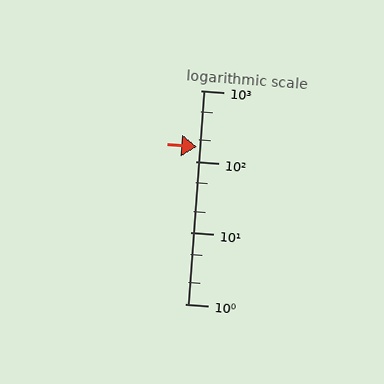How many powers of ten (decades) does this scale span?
The scale spans 3 decades, from 1 to 1000.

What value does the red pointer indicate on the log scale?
The pointer indicates approximately 160.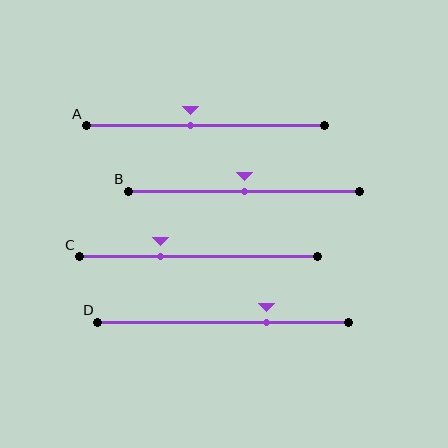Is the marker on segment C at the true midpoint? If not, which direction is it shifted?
No, the marker on segment C is shifted to the left by about 16% of the segment length.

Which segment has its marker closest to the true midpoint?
Segment B has its marker closest to the true midpoint.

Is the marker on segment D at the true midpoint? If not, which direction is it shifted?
No, the marker on segment D is shifted to the right by about 17% of the segment length.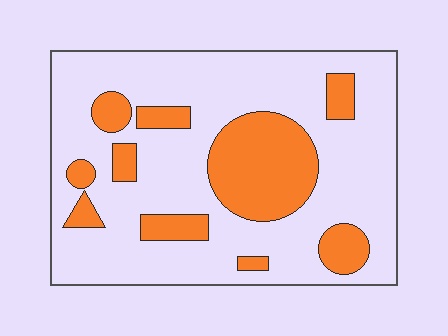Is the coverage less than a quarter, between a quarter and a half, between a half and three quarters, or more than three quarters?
Between a quarter and a half.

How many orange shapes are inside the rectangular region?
10.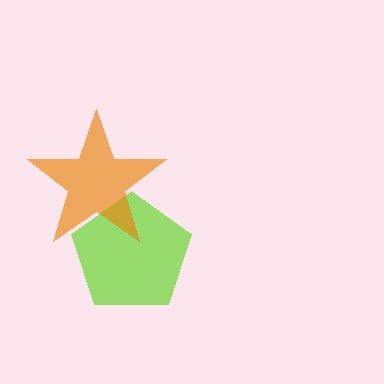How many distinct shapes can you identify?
There are 2 distinct shapes: a lime pentagon, an orange star.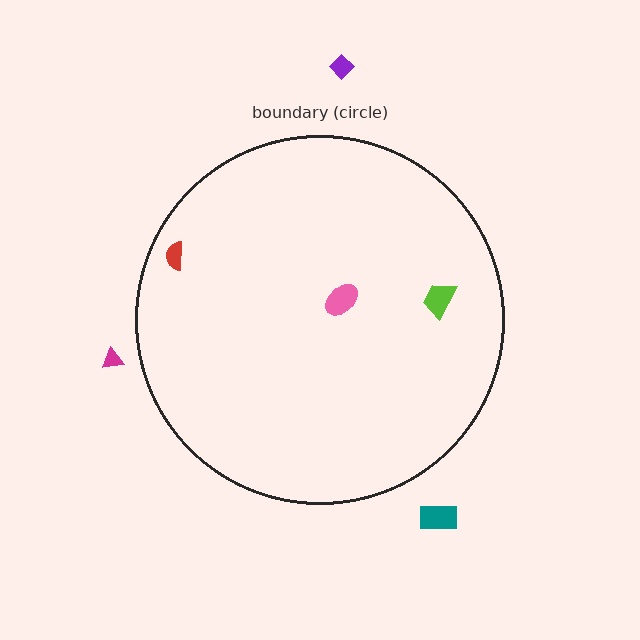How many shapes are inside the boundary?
3 inside, 3 outside.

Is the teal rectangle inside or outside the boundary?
Outside.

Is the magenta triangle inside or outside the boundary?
Outside.